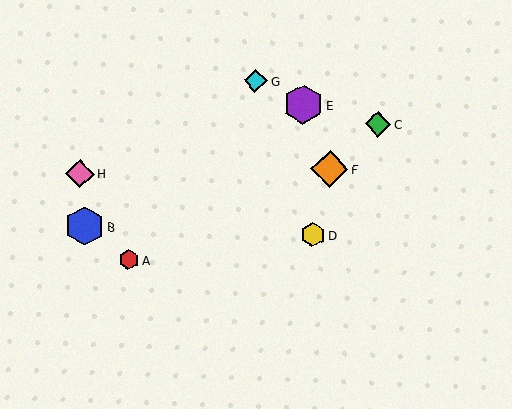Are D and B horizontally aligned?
Yes, both are at y≈235.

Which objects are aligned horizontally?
Objects B, D are aligned horizontally.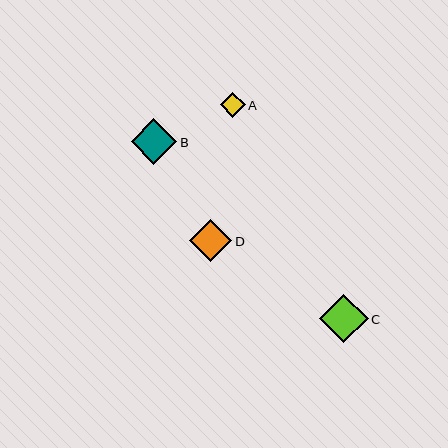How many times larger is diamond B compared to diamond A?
Diamond B is approximately 1.9 times the size of diamond A.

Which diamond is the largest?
Diamond C is the largest with a size of approximately 48 pixels.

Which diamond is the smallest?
Diamond A is the smallest with a size of approximately 24 pixels.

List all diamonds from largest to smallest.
From largest to smallest: C, B, D, A.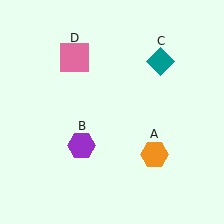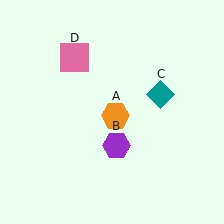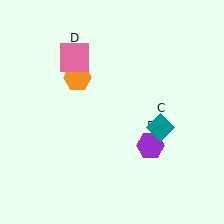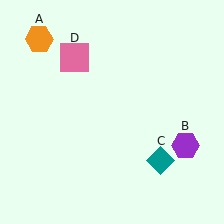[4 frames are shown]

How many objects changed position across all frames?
3 objects changed position: orange hexagon (object A), purple hexagon (object B), teal diamond (object C).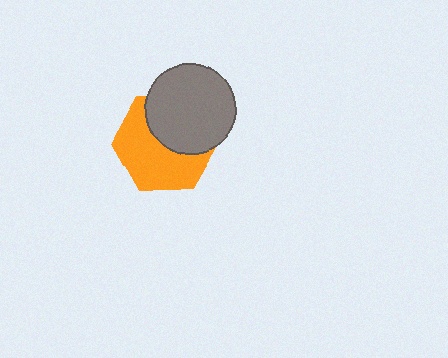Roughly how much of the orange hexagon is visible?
About half of it is visible (roughly 58%).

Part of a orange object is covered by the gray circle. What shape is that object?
It is a hexagon.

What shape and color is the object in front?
The object in front is a gray circle.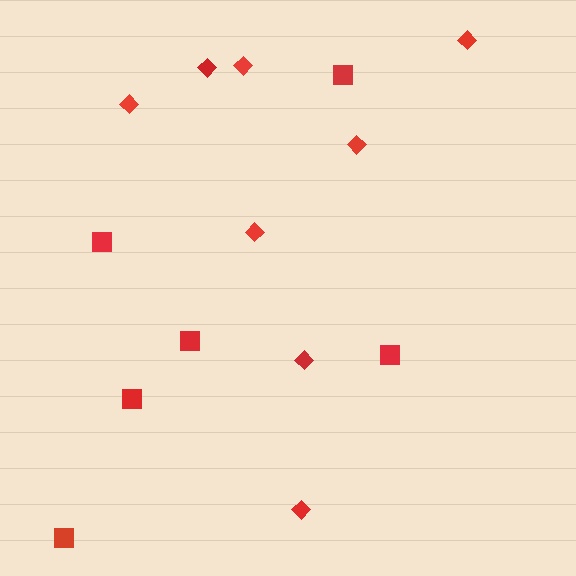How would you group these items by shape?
There are 2 groups: one group of squares (6) and one group of diamonds (8).